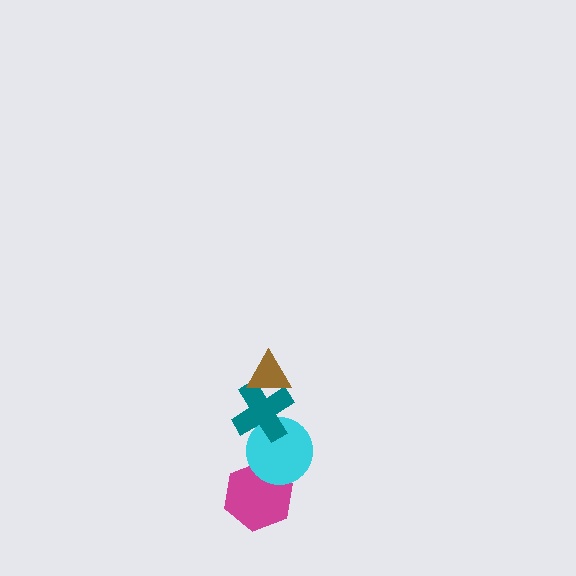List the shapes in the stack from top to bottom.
From top to bottom: the brown triangle, the teal cross, the cyan circle, the magenta hexagon.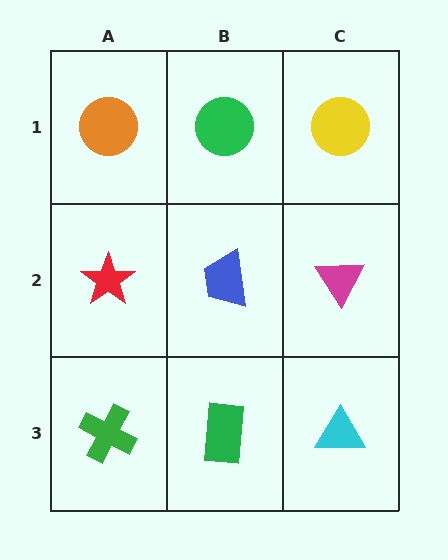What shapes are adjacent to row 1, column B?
A blue trapezoid (row 2, column B), an orange circle (row 1, column A), a yellow circle (row 1, column C).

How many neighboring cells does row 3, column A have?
2.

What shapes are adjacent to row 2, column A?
An orange circle (row 1, column A), a green cross (row 3, column A), a blue trapezoid (row 2, column B).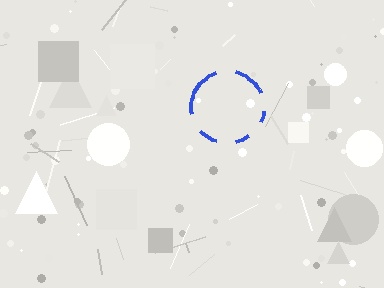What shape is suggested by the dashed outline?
The dashed outline suggests a circle.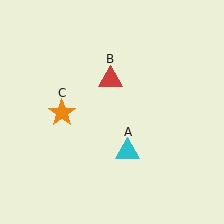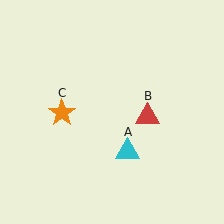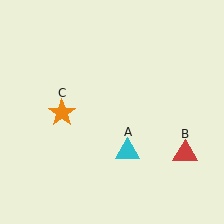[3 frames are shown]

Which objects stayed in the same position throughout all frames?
Cyan triangle (object A) and orange star (object C) remained stationary.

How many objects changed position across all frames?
1 object changed position: red triangle (object B).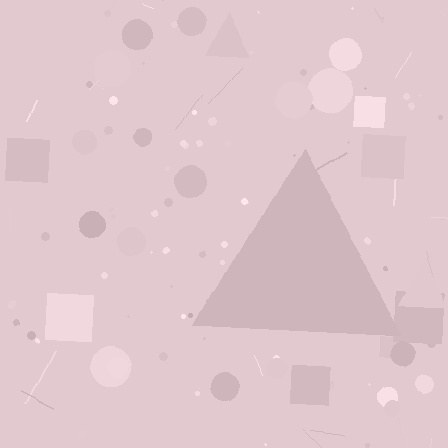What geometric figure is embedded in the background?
A triangle is embedded in the background.